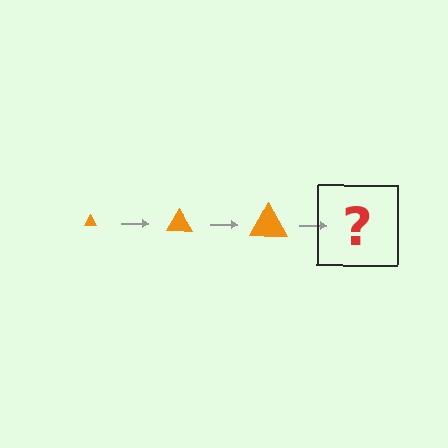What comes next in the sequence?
The next element should be an orange triangle, larger than the previous one.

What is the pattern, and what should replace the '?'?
The pattern is that the triangle gets progressively larger each step. The '?' should be an orange triangle, larger than the previous one.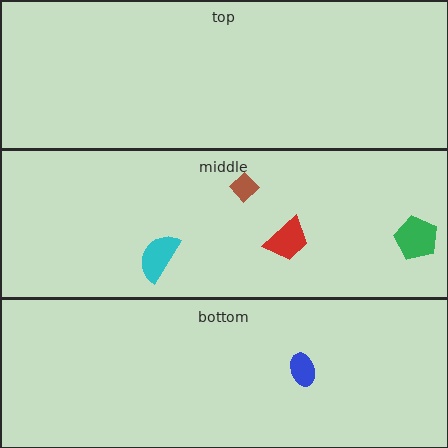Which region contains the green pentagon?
The middle region.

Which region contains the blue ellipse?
The bottom region.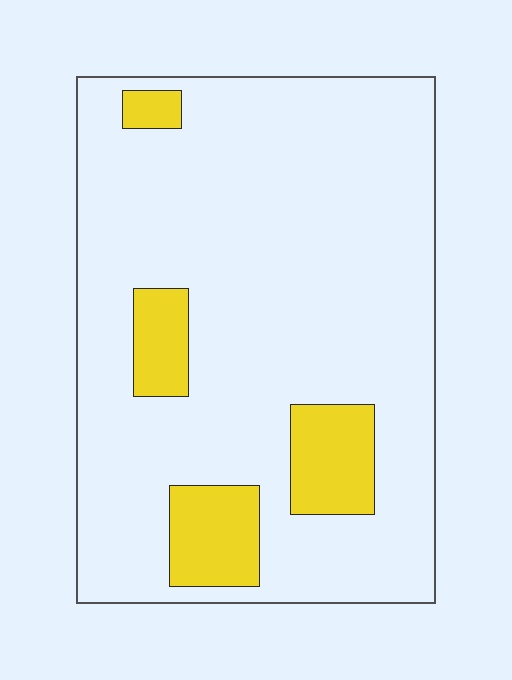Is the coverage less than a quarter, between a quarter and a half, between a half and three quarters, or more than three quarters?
Less than a quarter.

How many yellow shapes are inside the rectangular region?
4.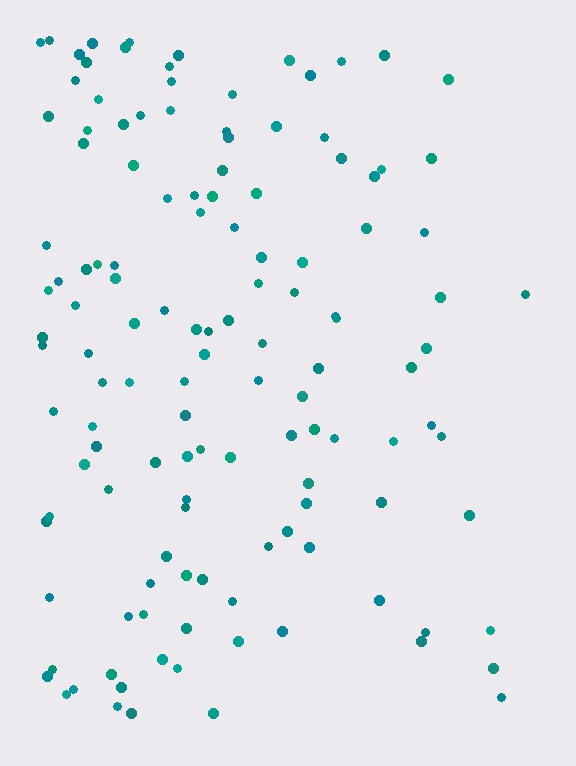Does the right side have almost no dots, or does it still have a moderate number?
Still a moderate number, just noticeably fewer than the left.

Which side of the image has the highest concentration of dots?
The left.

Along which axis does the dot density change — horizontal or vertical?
Horizontal.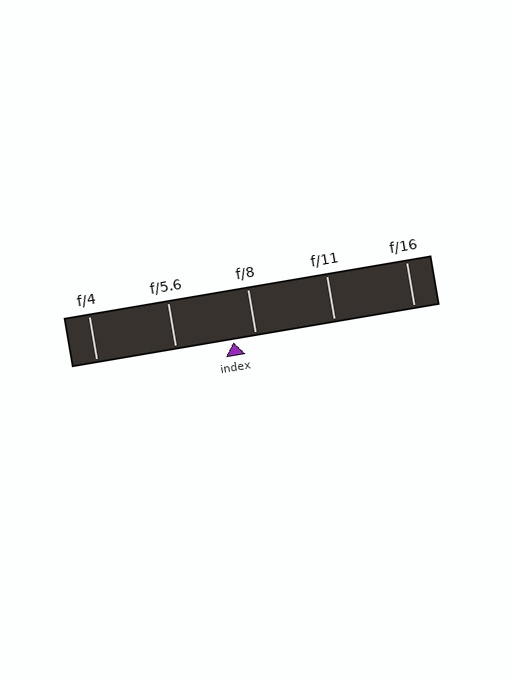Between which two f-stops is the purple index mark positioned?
The index mark is between f/5.6 and f/8.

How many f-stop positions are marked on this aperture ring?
There are 5 f-stop positions marked.